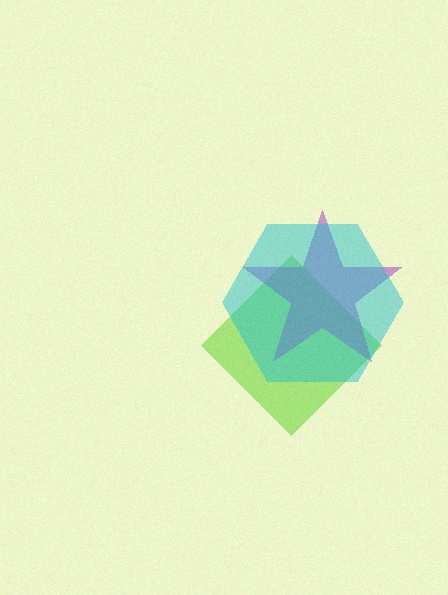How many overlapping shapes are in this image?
There are 3 overlapping shapes in the image.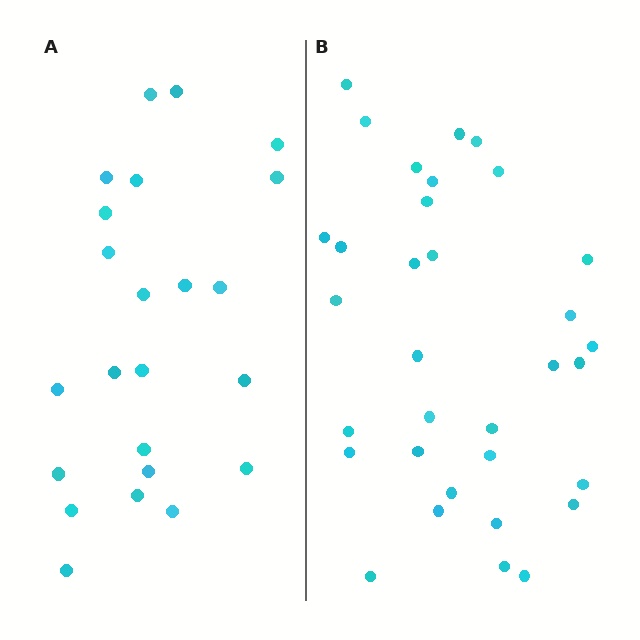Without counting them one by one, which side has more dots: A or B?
Region B (the right region) has more dots.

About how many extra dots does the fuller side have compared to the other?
Region B has roughly 10 or so more dots than region A.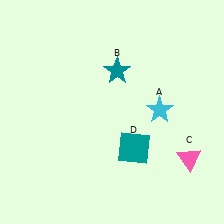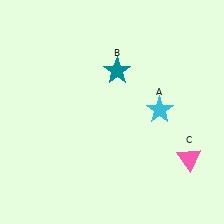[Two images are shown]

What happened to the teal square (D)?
The teal square (D) was removed in Image 2. It was in the bottom-right area of Image 1.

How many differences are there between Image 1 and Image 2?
There is 1 difference between the two images.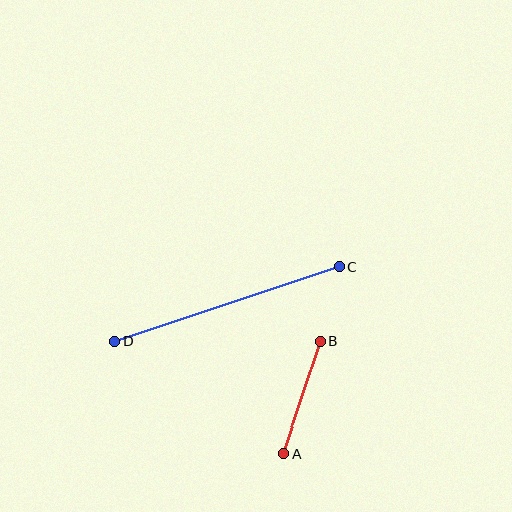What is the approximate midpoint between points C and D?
The midpoint is at approximately (227, 304) pixels.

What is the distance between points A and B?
The distance is approximately 119 pixels.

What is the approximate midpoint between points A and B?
The midpoint is at approximately (302, 397) pixels.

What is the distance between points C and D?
The distance is approximately 236 pixels.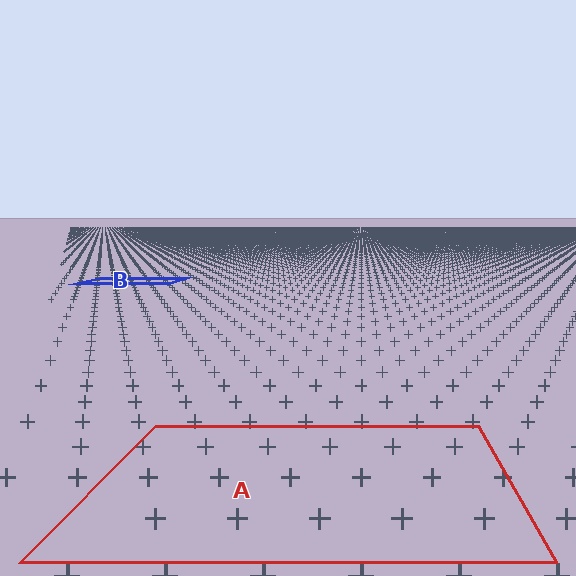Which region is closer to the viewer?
Region A is closer. The texture elements there are larger and more spread out.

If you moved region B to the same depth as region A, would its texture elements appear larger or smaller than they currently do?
They would appear larger. At a closer depth, the same texture elements are projected at a bigger on-screen size.